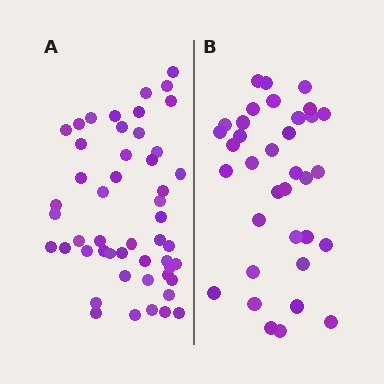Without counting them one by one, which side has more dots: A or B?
Region A (the left region) has more dots.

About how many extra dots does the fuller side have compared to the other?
Region A has approximately 15 more dots than region B.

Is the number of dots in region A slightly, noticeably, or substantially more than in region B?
Region A has noticeably more, but not dramatically so. The ratio is roughly 1.4 to 1.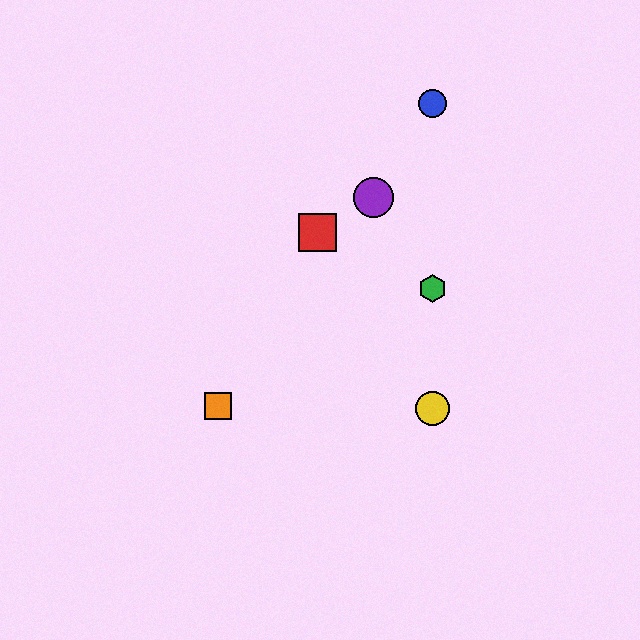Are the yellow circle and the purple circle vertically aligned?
No, the yellow circle is at x≈432 and the purple circle is at x≈374.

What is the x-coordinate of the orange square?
The orange square is at x≈218.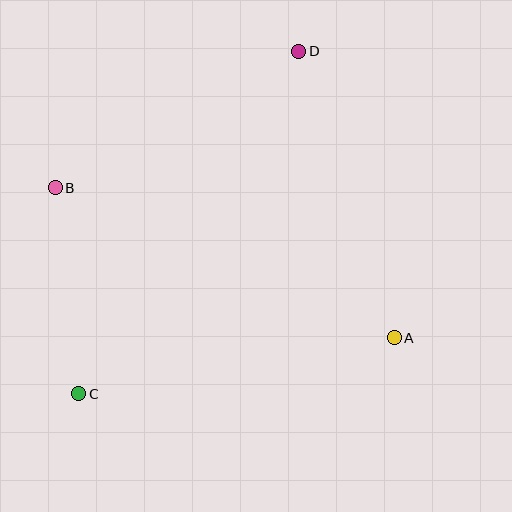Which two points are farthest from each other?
Points C and D are farthest from each other.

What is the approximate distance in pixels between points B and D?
The distance between B and D is approximately 279 pixels.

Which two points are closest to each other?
Points B and C are closest to each other.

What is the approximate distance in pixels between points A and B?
The distance between A and B is approximately 371 pixels.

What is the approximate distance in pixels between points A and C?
The distance between A and C is approximately 321 pixels.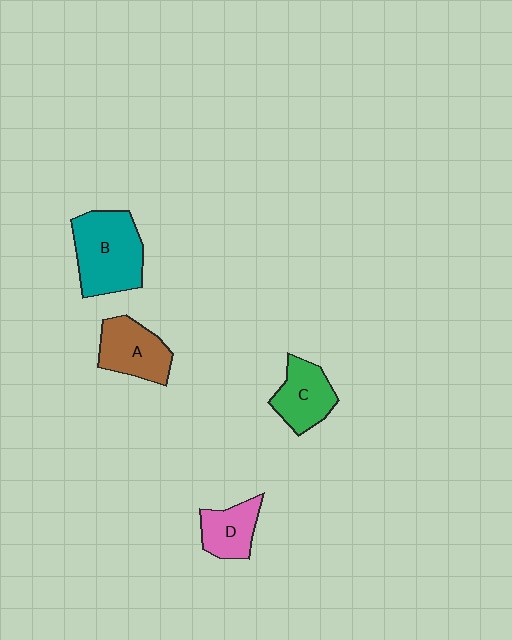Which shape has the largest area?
Shape B (teal).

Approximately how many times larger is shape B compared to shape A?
Approximately 1.4 times.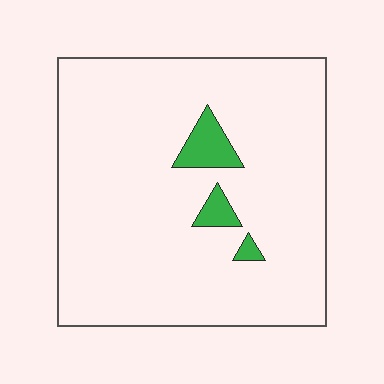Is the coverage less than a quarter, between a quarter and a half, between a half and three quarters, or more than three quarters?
Less than a quarter.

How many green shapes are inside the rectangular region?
3.